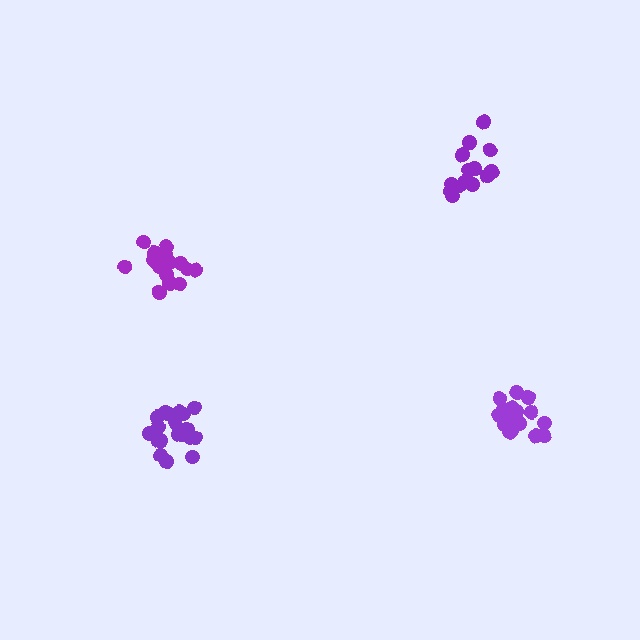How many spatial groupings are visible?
There are 4 spatial groupings.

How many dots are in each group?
Group 1: 19 dots, Group 2: 18 dots, Group 3: 16 dots, Group 4: 20 dots (73 total).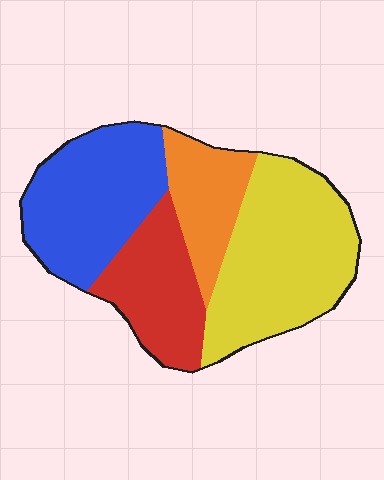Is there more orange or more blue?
Blue.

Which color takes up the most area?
Yellow, at roughly 35%.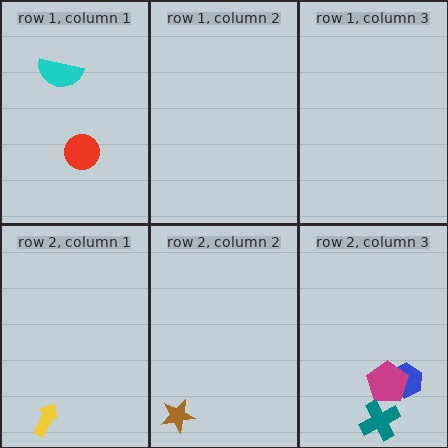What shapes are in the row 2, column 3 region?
The blue hexagon, the magenta pentagon, the teal cross.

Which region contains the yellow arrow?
The row 2, column 1 region.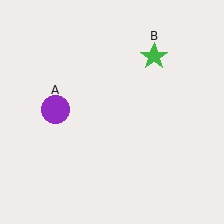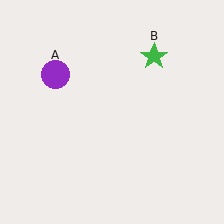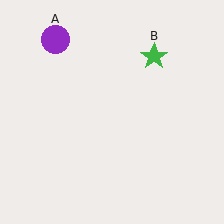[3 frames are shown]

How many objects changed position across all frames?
1 object changed position: purple circle (object A).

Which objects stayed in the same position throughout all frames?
Green star (object B) remained stationary.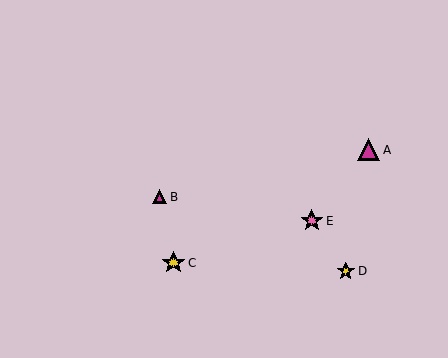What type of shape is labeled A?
Shape A is a magenta triangle.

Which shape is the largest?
The yellow star (labeled C) is the largest.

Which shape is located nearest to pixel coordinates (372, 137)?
The magenta triangle (labeled A) at (368, 150) is nearest to that location.